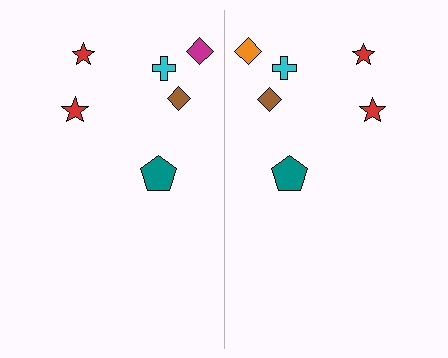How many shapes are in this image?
There are 12 shapes in this image.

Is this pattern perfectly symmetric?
No, the pattern is not perfectly symmetric. The orange diamond on the right side breaks the symmetry — its mirror counterpart is magenta.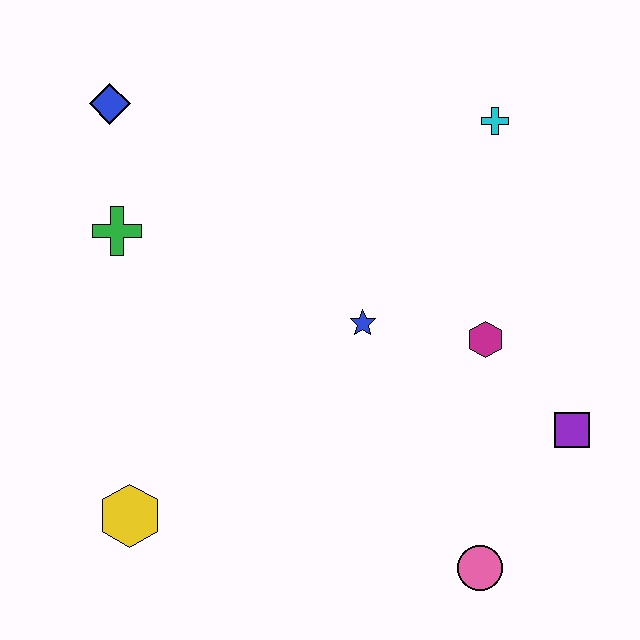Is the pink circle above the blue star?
No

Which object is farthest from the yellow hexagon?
The cyan cross is farthest from the yellow hexagon.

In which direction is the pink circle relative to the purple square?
The pink circle is below the purple square.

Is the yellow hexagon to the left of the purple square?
Yes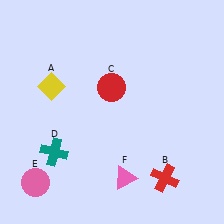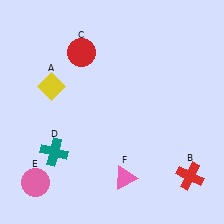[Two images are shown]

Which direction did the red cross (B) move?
The red cross (B) moved right.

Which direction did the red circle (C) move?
The red circle (C) moved up.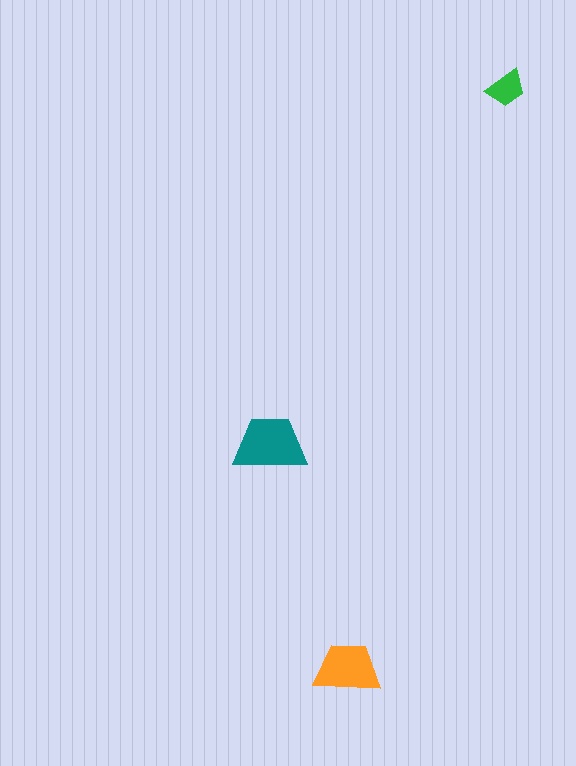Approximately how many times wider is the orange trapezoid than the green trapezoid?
About 1.5 times wider.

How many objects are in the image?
There are 3 objects in the image.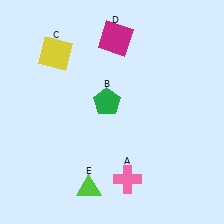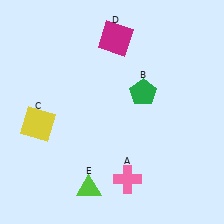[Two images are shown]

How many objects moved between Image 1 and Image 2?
2 objects moved between the two images.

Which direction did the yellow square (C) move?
The yellow square (C) moved down.